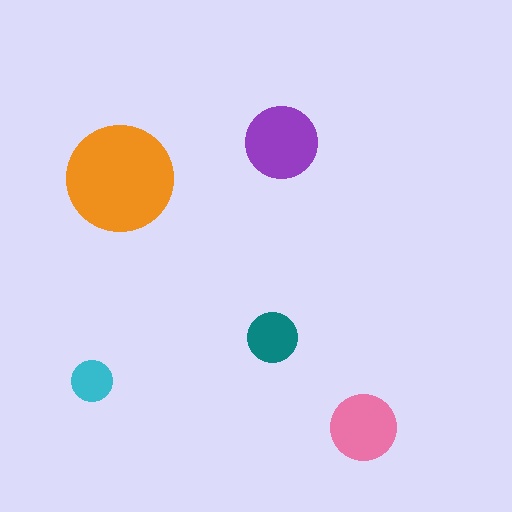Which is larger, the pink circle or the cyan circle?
The pink one.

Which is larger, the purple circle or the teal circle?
The purple one.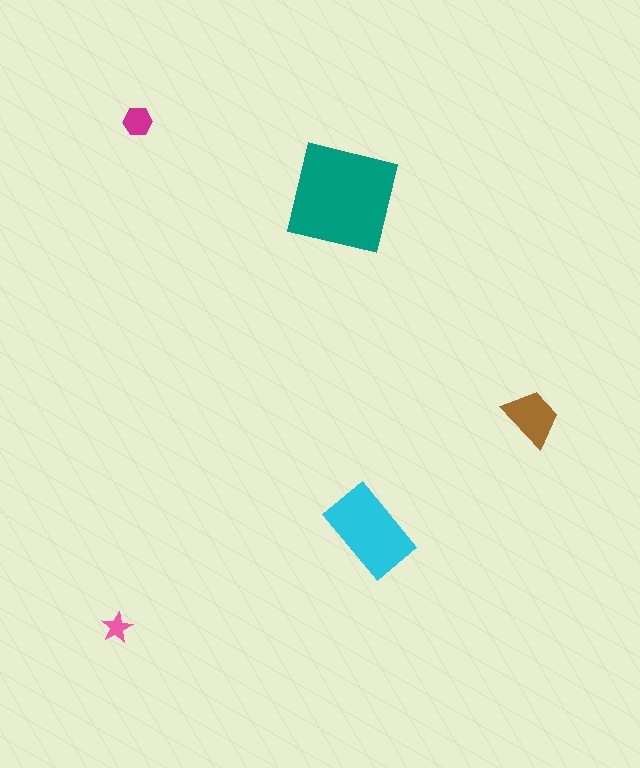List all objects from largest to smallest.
The teal square, the cyan rectangle, the brown trapezoid, the magenta hexagon, the pink star.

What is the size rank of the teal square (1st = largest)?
1st.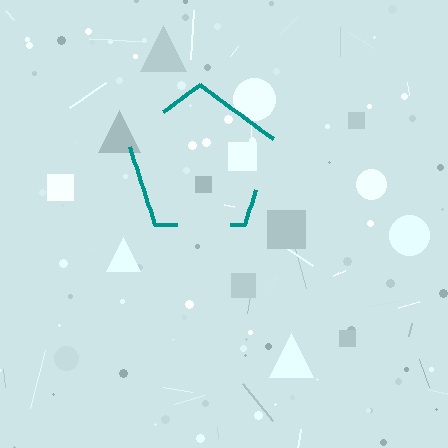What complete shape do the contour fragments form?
The contour fragments form a pentagon.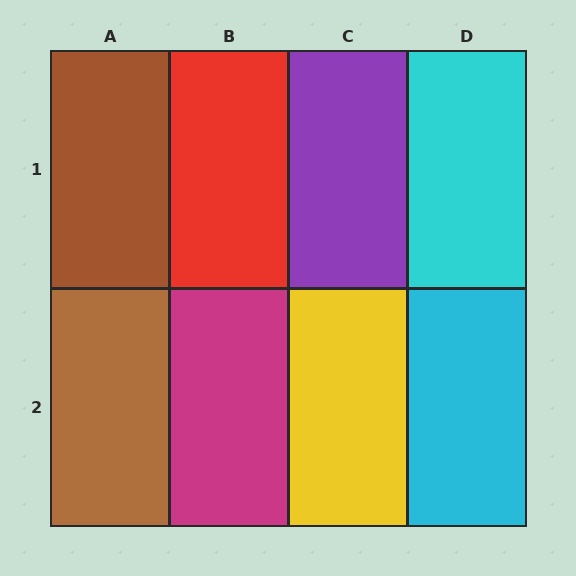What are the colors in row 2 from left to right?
Brown, magenta, yellow, cyan.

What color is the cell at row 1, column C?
Purple.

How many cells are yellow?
1 cell is yellow.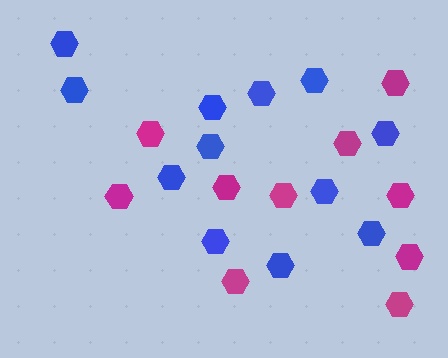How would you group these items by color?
There are 2 groups: one group of blue hexagons (12) and one group of magenta hexagons (10).